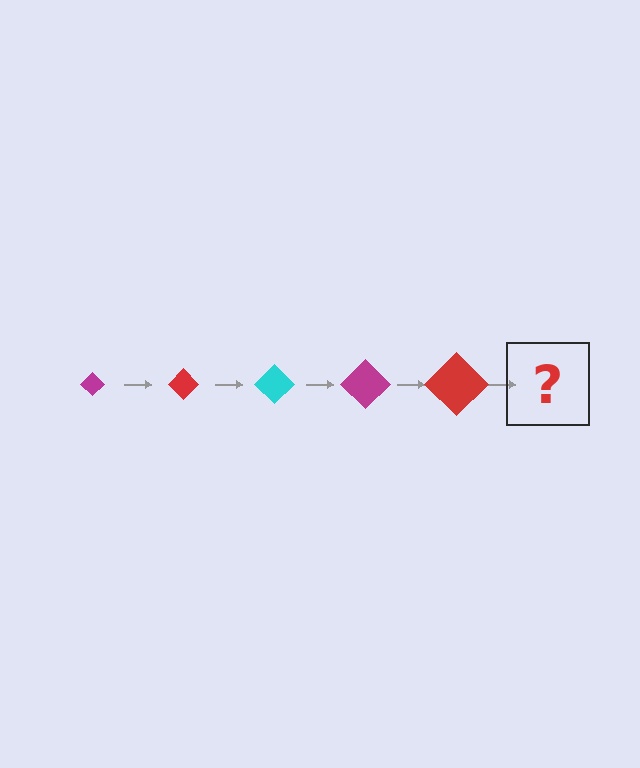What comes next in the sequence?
The next element should be a cyan diamond, larger than the previous one.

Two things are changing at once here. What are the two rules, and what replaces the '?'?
The two rules are that the diamond grows larger each step and the color cycles through magenta, red, and cyan. The '?' should be a cyan diamond, larger than the previous one.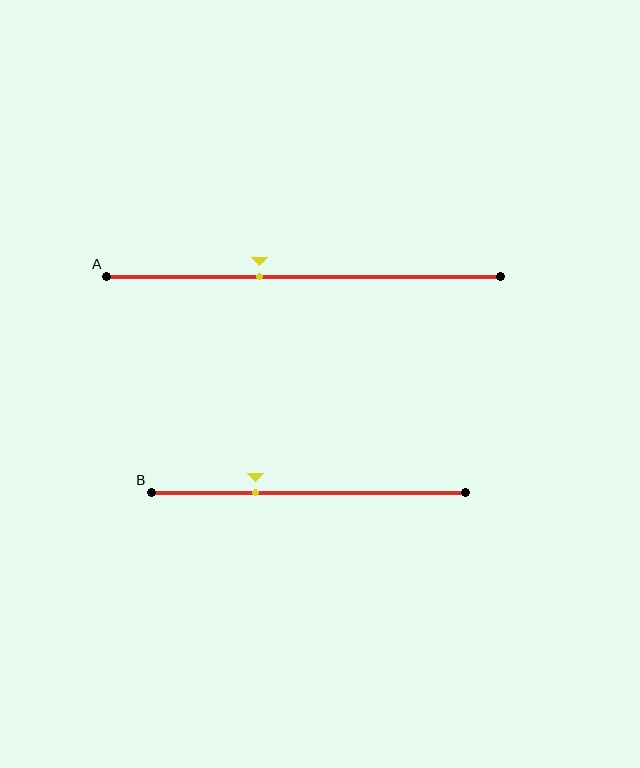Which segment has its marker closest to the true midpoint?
Segment A has its marker closest to the true midpoint.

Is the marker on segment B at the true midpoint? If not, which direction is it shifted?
No, the marker on segment B is shifted to the left by about 17% of the segment length.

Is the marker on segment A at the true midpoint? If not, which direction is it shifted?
No, the marker on segment A is shifted to the left by about 11% of the segment length.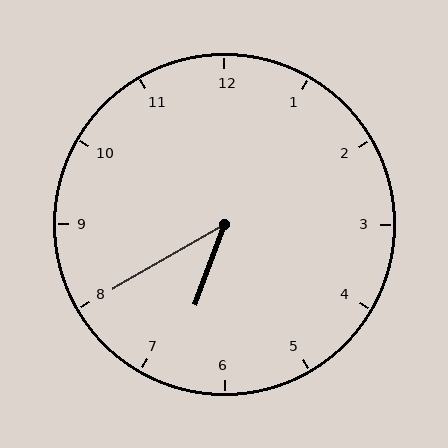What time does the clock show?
6:40.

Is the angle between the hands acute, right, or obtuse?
It is acute.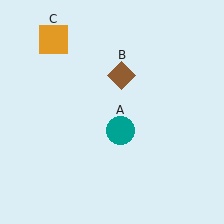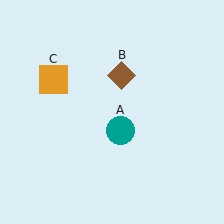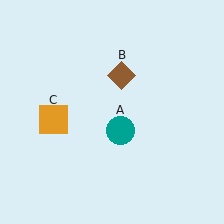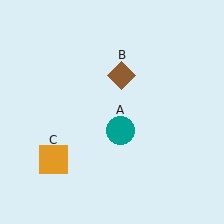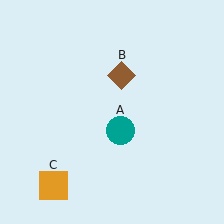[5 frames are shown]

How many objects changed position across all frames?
1 object changed position: orange square (object C).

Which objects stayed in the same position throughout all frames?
Teal circle (object A) and brown diamond (object B) remained stationary.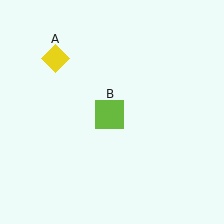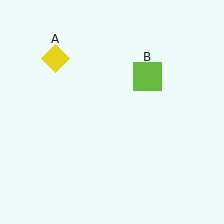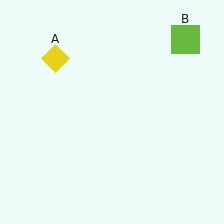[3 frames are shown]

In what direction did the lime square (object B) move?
The lime square (object B) moved up and to the right.